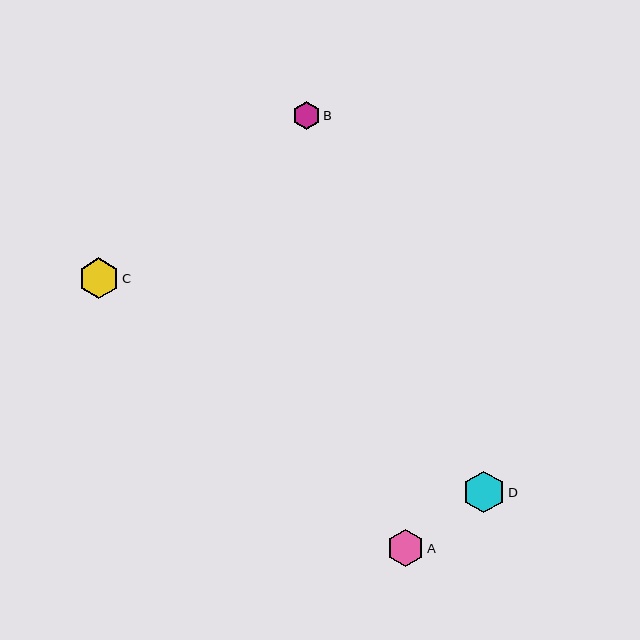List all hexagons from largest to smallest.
From largest to smallest: D, C, A, B.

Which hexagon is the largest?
Hexagon D is the largest with a size of approximately 42 pixels.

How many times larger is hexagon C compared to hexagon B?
Hexagon C is approximately 1.5 times the size of hexagon B.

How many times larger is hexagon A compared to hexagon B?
Hexagon A is approximately 1.3 times the size of hexagon B.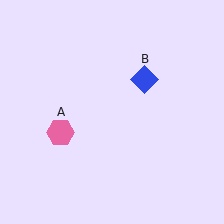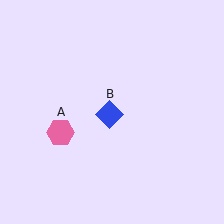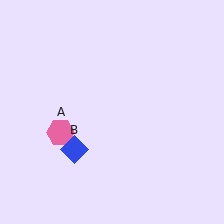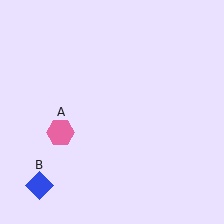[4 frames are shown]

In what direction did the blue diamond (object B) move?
The blue diamond (object B) moved down and to the left.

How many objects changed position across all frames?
1 object changed position: blue diamond (object B).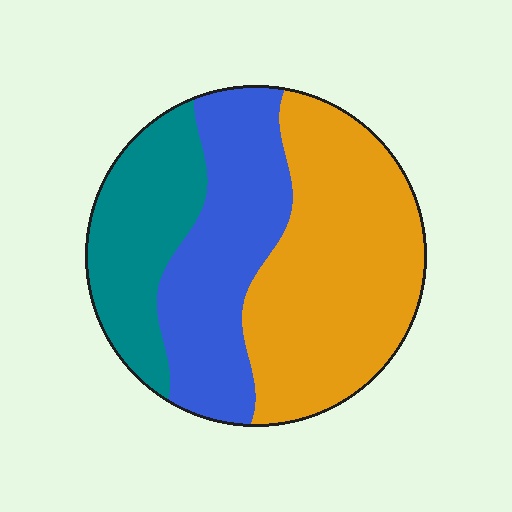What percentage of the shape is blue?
Blue takes up about one third (1/3) of the shape.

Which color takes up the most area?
Orange, at roughly 45%.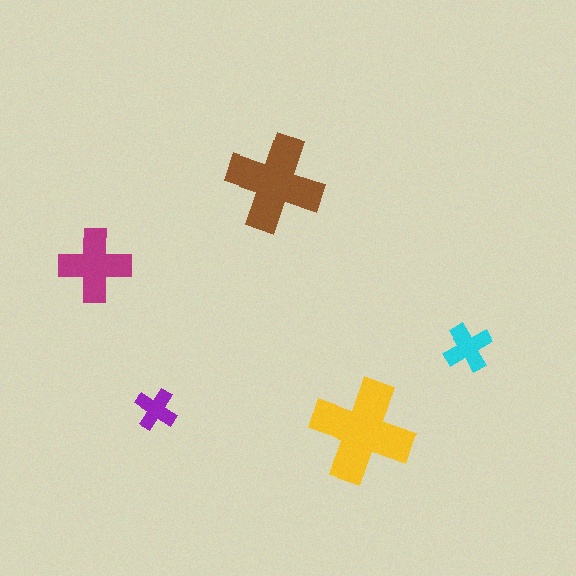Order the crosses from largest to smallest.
the yellow one, the brown one, the magenta one, the cyan one, the purple one.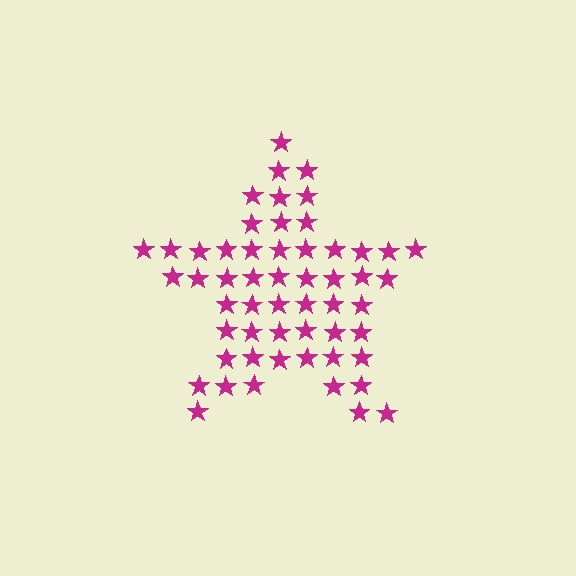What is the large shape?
The large shape is a star.